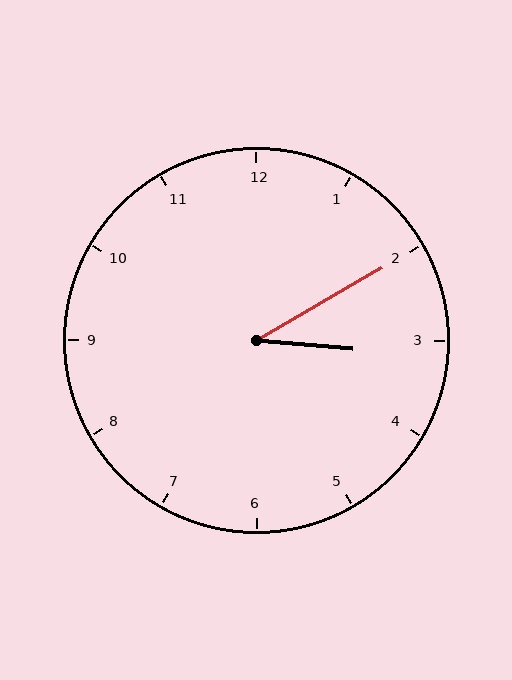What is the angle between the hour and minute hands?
Approximately 35 degrees.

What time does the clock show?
3:10.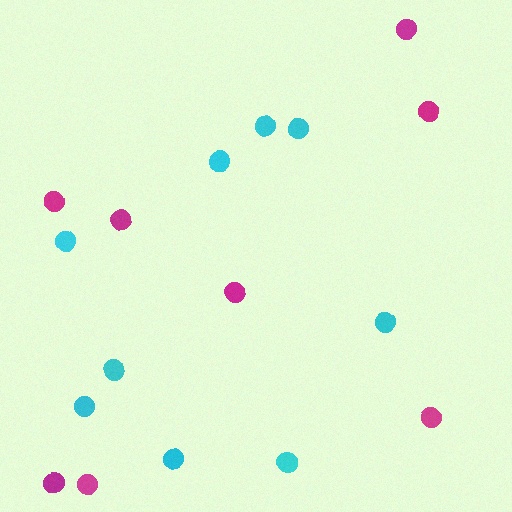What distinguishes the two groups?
There are 2 groups: one group of cyan circles (9) and one group of magenta circles (8).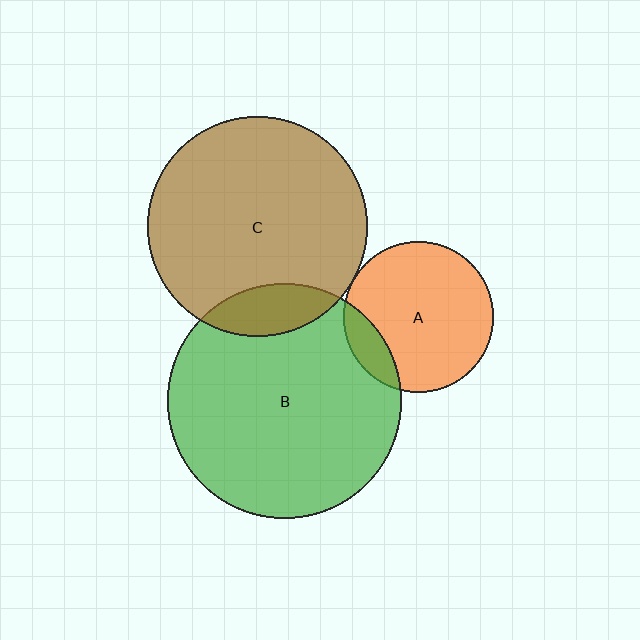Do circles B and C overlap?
Yes.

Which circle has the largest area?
Circle B (green).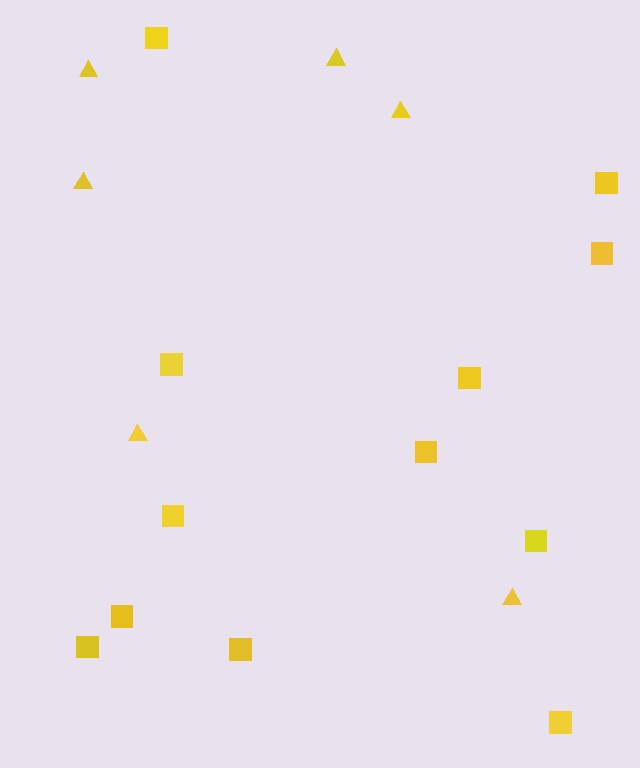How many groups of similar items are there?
There are 2 groups: one group of triangles (6) and one group of squares (12).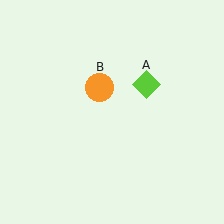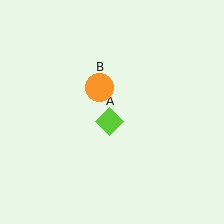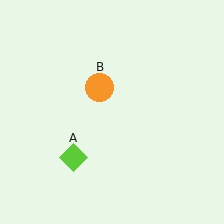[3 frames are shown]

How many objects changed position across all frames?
1 object changed position: lime diamond (object A).